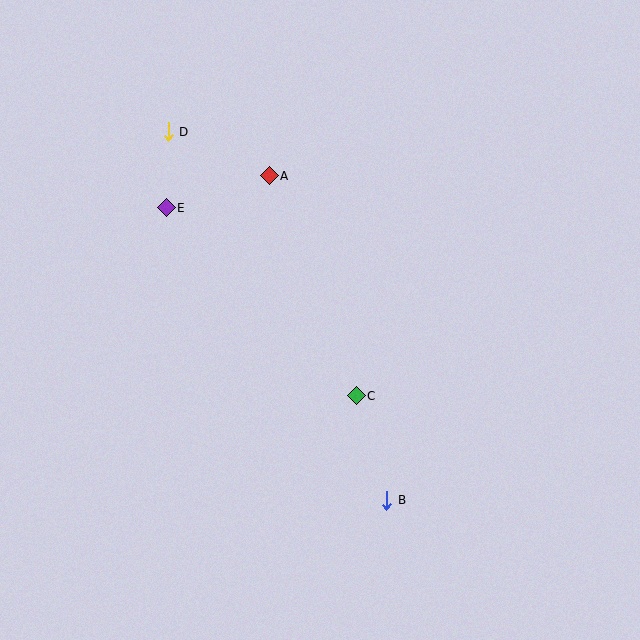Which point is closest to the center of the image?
Point C at (356, 396) is closest to the center.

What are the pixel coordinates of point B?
Point B is at (387, 500).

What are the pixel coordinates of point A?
Point A is at (269, 176).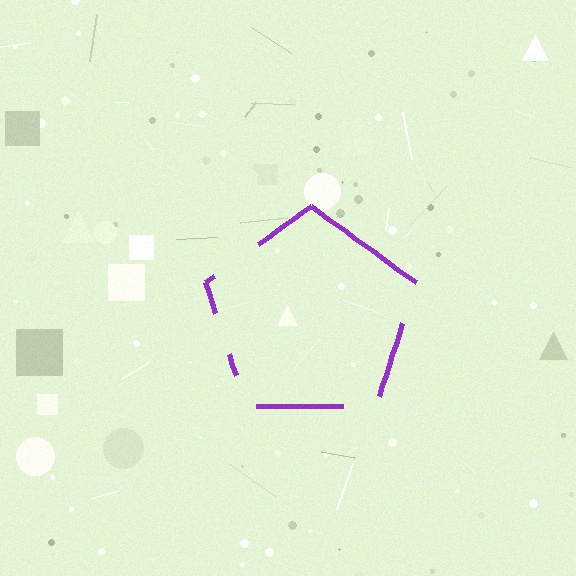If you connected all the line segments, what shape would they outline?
They would outline a pentagon.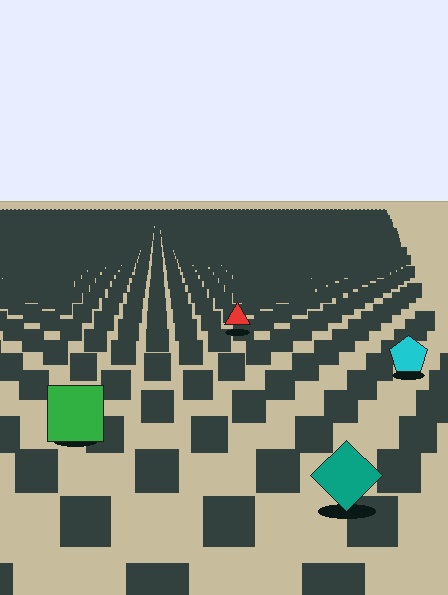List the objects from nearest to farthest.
From nearest to farthest: the teal diamond, the green square, the cyan pentagon, the red triangle.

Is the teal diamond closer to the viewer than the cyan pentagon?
Yes. The teal diamond is closer — you can tell from the texture gradient: the ground texture is coarser near it.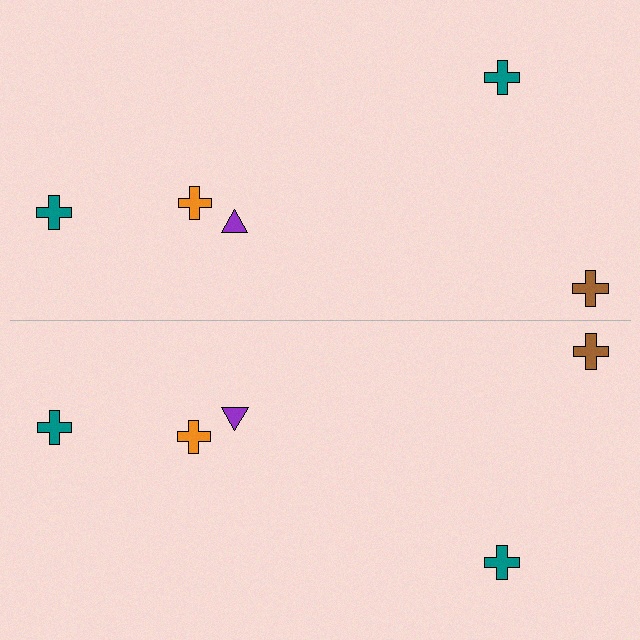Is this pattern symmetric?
Yes, this pattern has bilateral (reflection) symmetry.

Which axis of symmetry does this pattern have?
The pattern has a horizontal axis of symmetry running through the center of the image.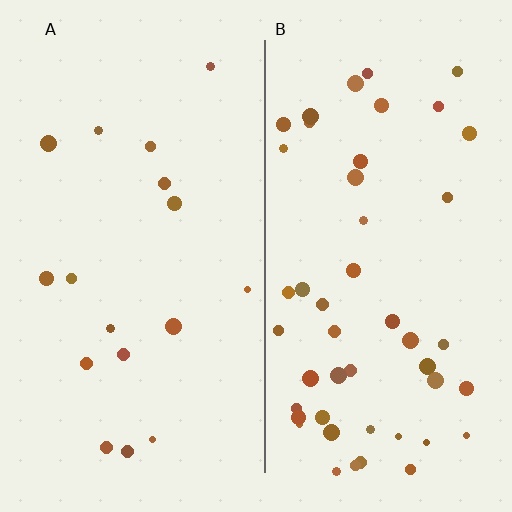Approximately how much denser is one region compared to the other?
Approximately 2.9× — region B over region A.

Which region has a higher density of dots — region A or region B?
B (the right).